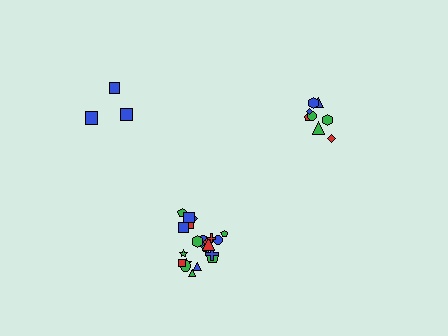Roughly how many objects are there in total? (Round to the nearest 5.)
Roughly 35 objects in total.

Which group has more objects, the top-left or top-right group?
The top-right group.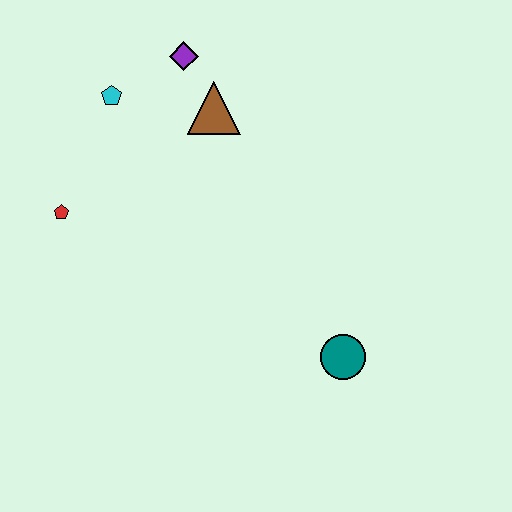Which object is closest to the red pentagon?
The cyan pentagon is closest to the red pentagon.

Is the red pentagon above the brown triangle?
No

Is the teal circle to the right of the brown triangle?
Yes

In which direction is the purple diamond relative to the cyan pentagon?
The purple diamond is to the right of the cyan pentagon.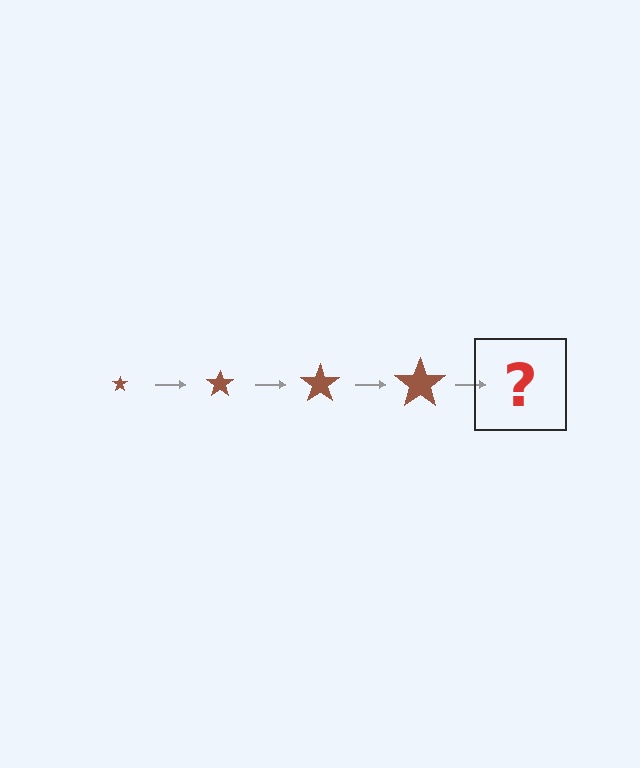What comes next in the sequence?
The next element should be a brown star, larger than the previous one.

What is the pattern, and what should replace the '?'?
The pattern is that the star gets progressively larger each step. The '?' should be a brown star, larger than the previous one.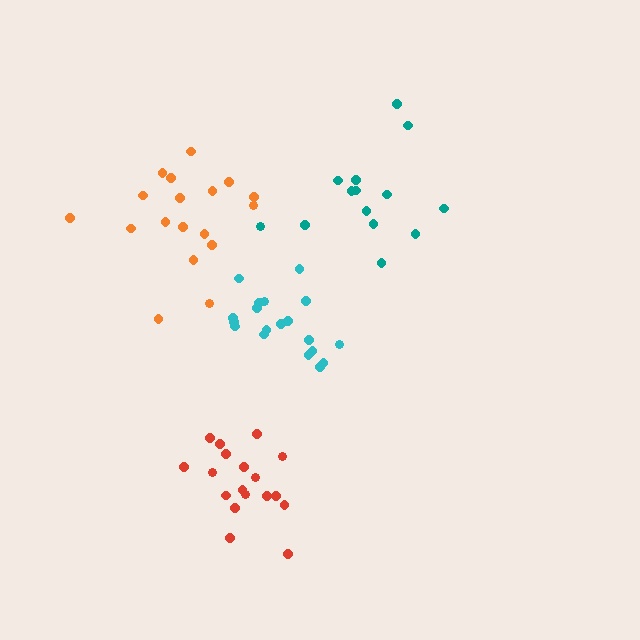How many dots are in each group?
Group 1: 18 dots, Group 2: 19 dots, Group 3: 14 dots, Group 4: 18 dots (69 total).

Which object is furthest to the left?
The orange cluster is leftmost.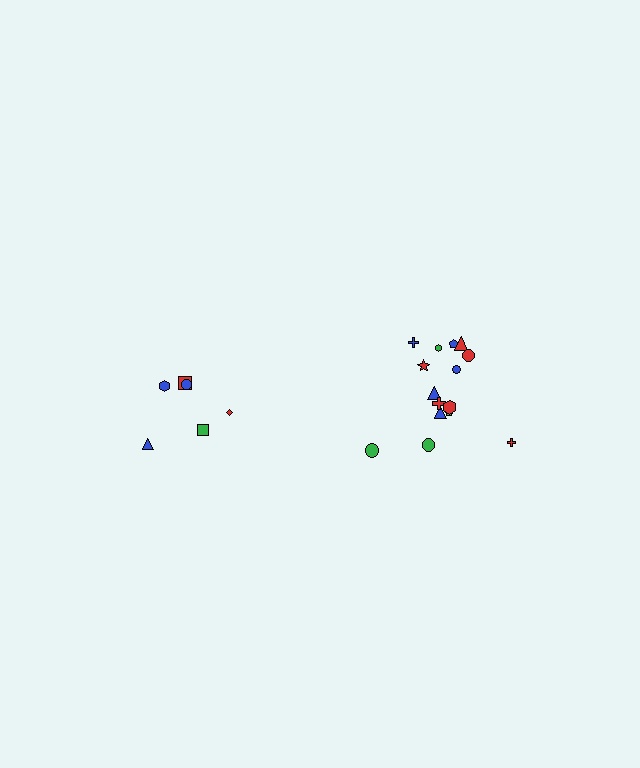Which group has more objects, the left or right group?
The right group.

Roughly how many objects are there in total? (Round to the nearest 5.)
Roughly 20 objects in total.